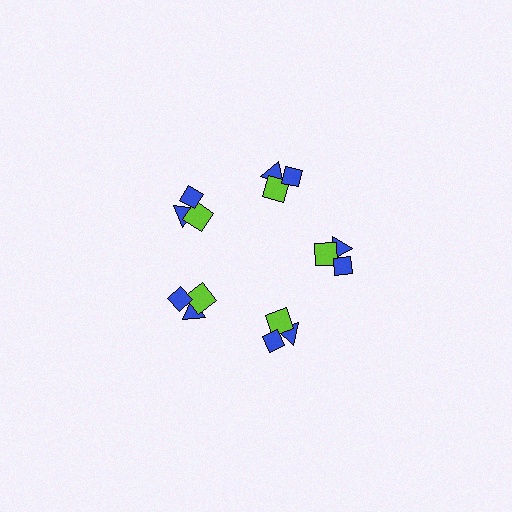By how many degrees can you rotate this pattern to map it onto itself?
The pattern maps onto itself every 72 degrees of rotation.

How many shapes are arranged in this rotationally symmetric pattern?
There are 15 shapes, arranged in 5 groups of 3.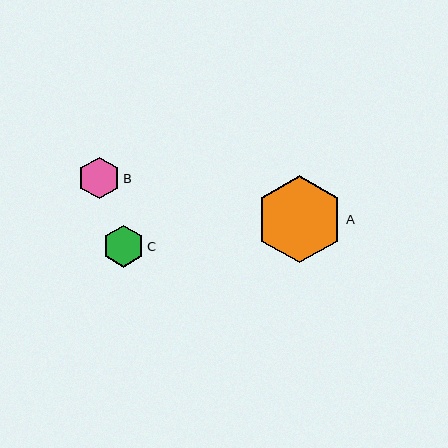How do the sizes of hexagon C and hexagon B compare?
Hexagon C and hexagon B are approximately the same size.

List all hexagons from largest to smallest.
From largest to smallest: A, C, B.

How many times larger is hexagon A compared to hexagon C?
Hexagon A is approximately 2.1 times the size of hexagon C.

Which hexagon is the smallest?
Hexagon B is the smallest with a size of approximately 42 pixels.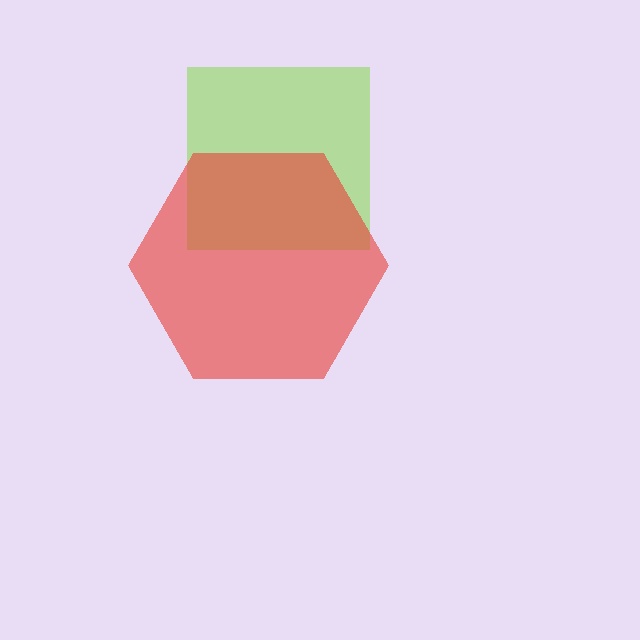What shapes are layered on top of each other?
The layered shapes are: a lime square, a red hexagon.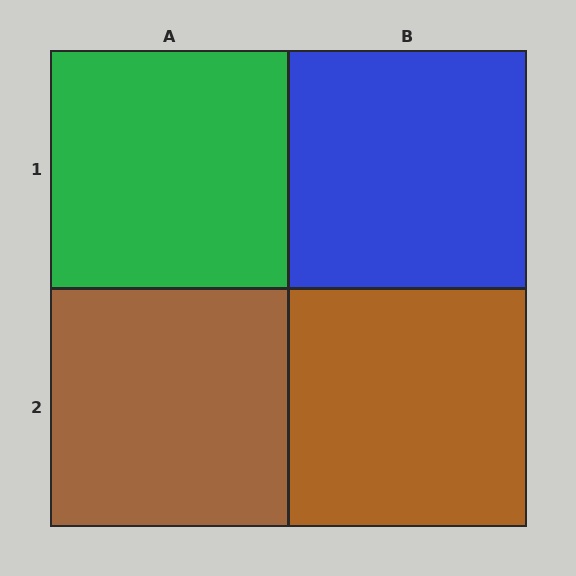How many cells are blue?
1 cell is blue.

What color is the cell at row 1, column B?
Blue.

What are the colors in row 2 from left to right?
Brown, brown.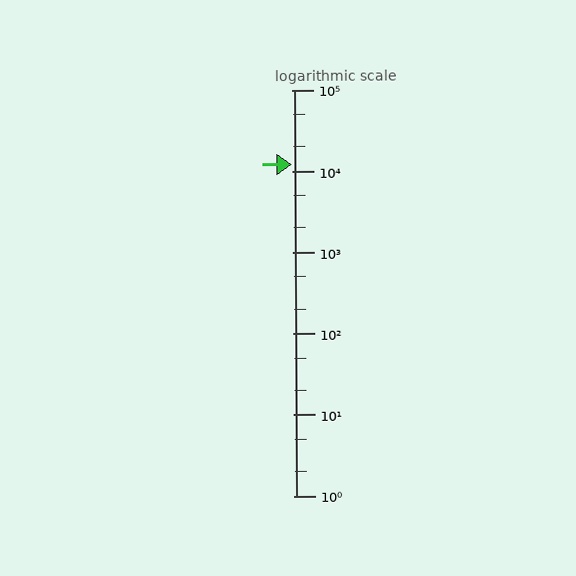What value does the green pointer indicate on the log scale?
The pointer indicates approximately 12000.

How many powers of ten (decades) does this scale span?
The scale spans 5 decades, from 1 to 100000.